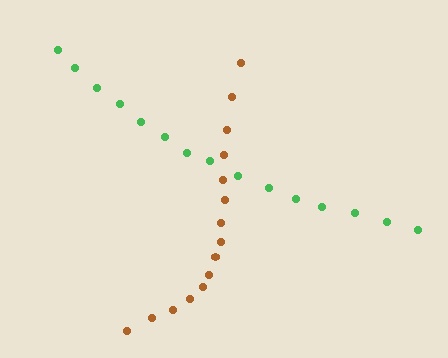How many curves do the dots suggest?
There are 2 distinct paths.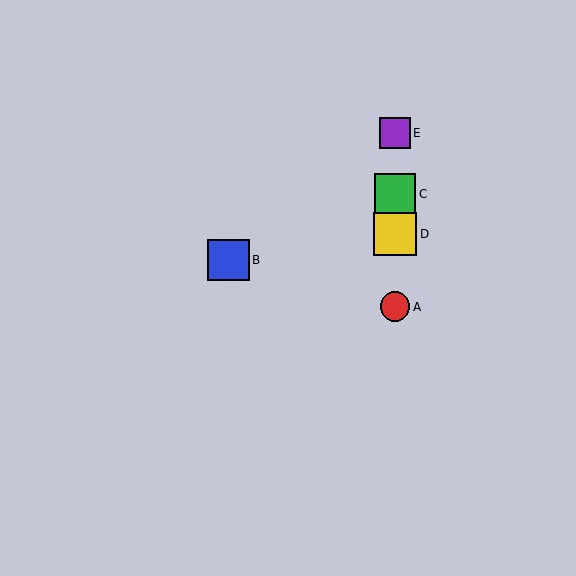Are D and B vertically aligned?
No, D is at x≈395 and B is at x≈229.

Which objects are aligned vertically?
Objects A, C, D, E are aligned vertically.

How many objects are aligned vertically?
4 objects (A, C, D, E) are aligned vertically.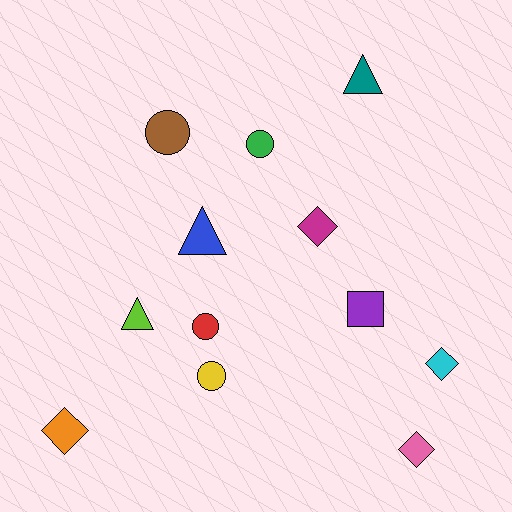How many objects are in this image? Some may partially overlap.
There are 12 objects.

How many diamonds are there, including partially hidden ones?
There are 4 diamonds.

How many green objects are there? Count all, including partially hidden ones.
There is 1 green object.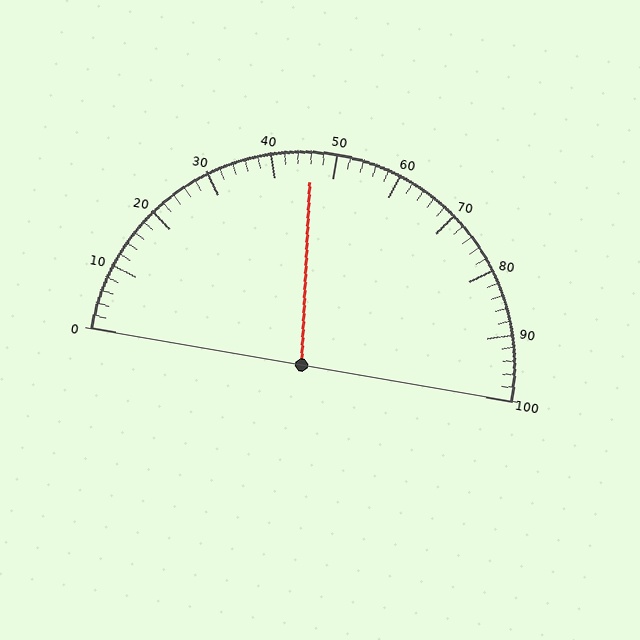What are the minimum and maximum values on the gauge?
The gauge ranges from 0 to 100.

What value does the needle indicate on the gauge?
The needle indicates approximately 46.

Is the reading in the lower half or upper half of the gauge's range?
The reading is in the lower half of the range (0 to 100).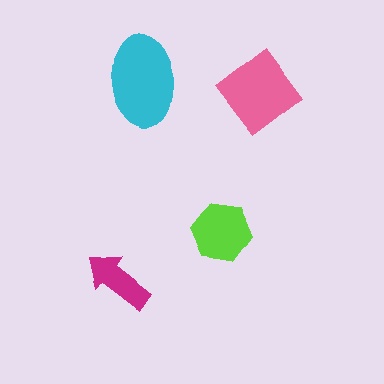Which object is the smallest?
The magenta arrow.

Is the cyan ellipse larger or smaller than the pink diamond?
Larger.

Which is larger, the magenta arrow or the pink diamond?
The pink diamond.